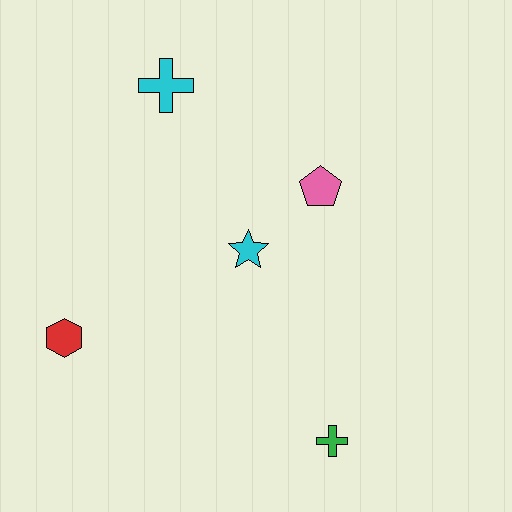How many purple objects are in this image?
There are no purple objects.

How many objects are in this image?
There are 5 objects.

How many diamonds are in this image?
There are no diamonds.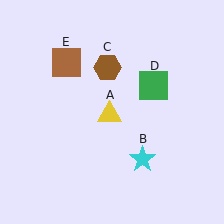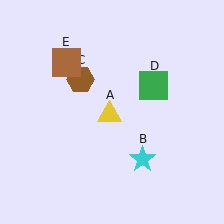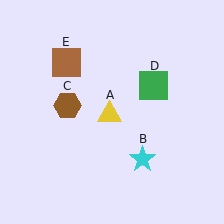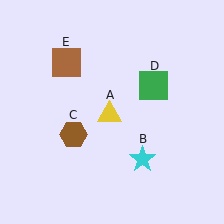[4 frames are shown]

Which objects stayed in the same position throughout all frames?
Yellow triangle (object A) and cyan star (object B) and green square (object D) and brown square (object E) remained stationary.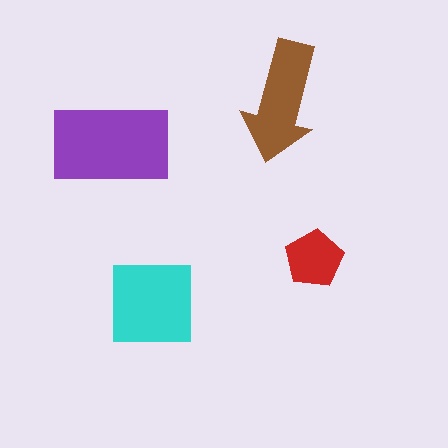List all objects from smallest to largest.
The red pentagon, the brown arrow, the cyan square, the purple rectangle.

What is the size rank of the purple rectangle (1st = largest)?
1st.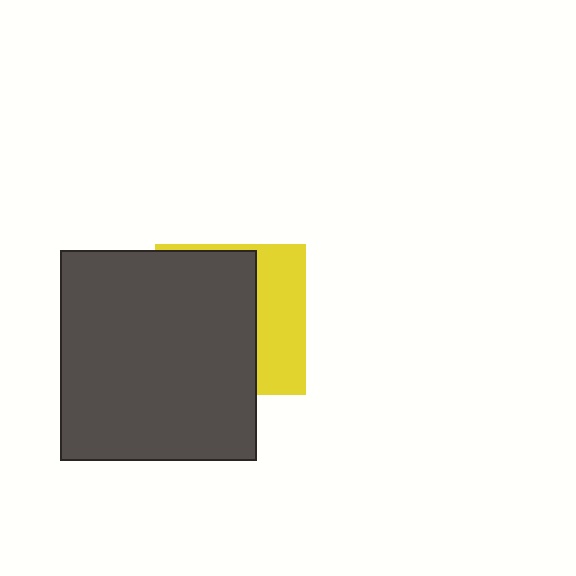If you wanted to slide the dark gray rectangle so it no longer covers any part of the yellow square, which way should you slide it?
Slide it left — that is the most direct way to separate the two shapes.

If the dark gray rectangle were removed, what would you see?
You would see the complete yellow square.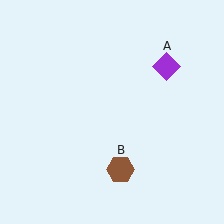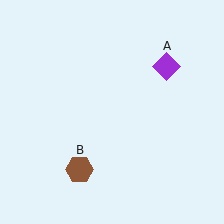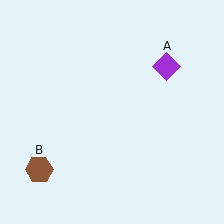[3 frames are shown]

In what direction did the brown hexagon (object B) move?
The brown hexagon (object B) moved left.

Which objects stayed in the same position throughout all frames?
Purple diamond (object A) remained stationary.